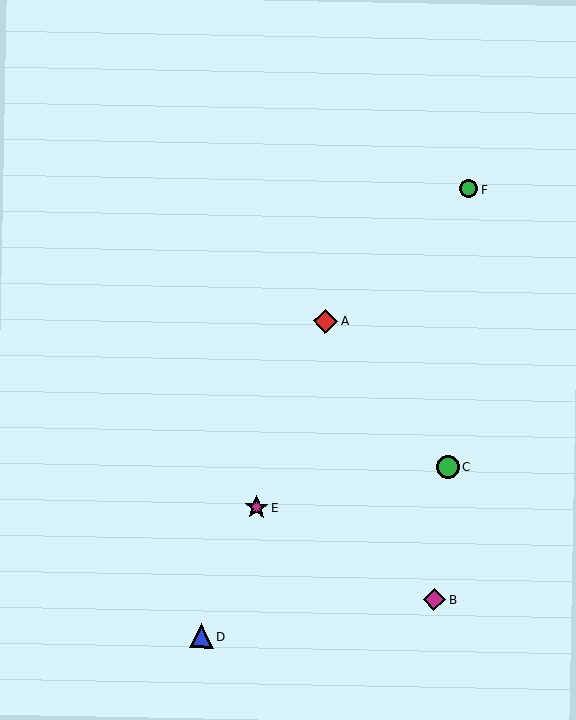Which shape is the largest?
The red diamond (labeled A) is the largest.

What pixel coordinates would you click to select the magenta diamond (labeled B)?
Click at (434, 599) to select the magenta diamond B.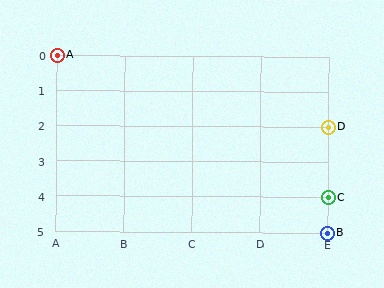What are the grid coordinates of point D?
Point D is at grid coordinates (E, 2).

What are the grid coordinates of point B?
Point B is at grid coordinates (E, 5).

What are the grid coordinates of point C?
Point C is at grid coordinates (E, 4).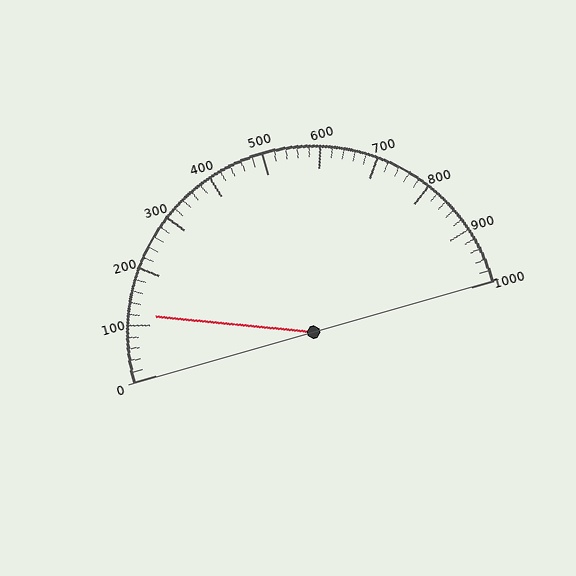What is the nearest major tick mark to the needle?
The nearest major tick mark is 100.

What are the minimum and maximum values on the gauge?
The gauge ranges from 0 to 1000.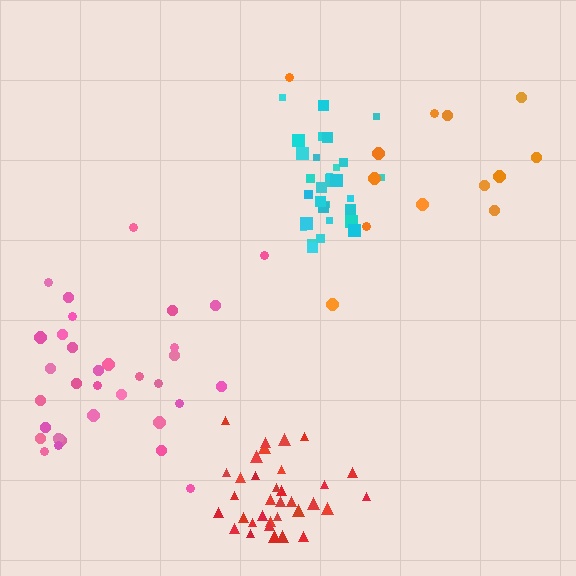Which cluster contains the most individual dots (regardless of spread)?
Pink (34).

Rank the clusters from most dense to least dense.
red, cyan, pink, orange.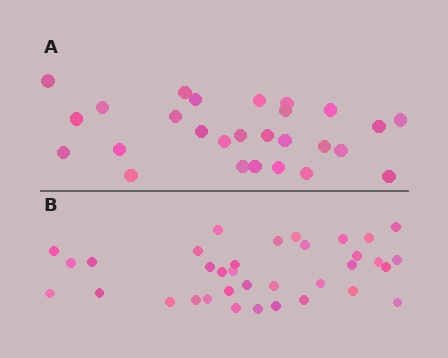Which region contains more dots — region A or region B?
Region B (the bottom region) has more dots.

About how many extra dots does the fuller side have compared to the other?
Region B has roughly 8 or so more dots than region A.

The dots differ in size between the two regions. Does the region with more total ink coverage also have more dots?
No. Region A has more total ink coverage because its dots are larger, but region B actually contains more individual dots. Total area can be misleading — the number of items is what matters here.